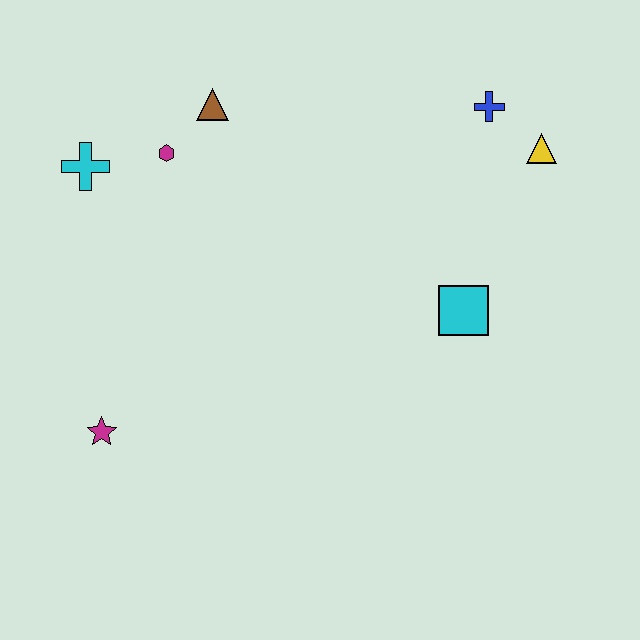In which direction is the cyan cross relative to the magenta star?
The cyan cross is above the magenta star.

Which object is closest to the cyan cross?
The magenta hexagon is closest to the cyan cross.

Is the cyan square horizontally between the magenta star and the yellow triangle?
Yes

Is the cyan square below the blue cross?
Yes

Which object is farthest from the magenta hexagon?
The yellow triangle is farthest from the magenta hexagon.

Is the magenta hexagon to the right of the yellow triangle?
No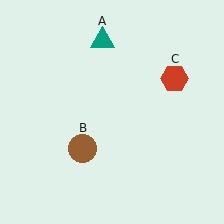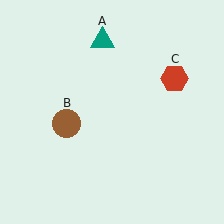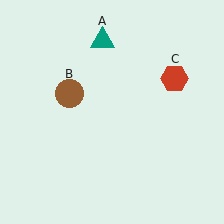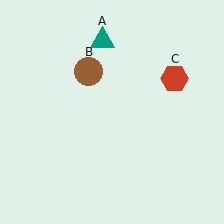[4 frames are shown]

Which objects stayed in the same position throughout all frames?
Teal triangle (object A) and red hexagon (object C) remained stationary.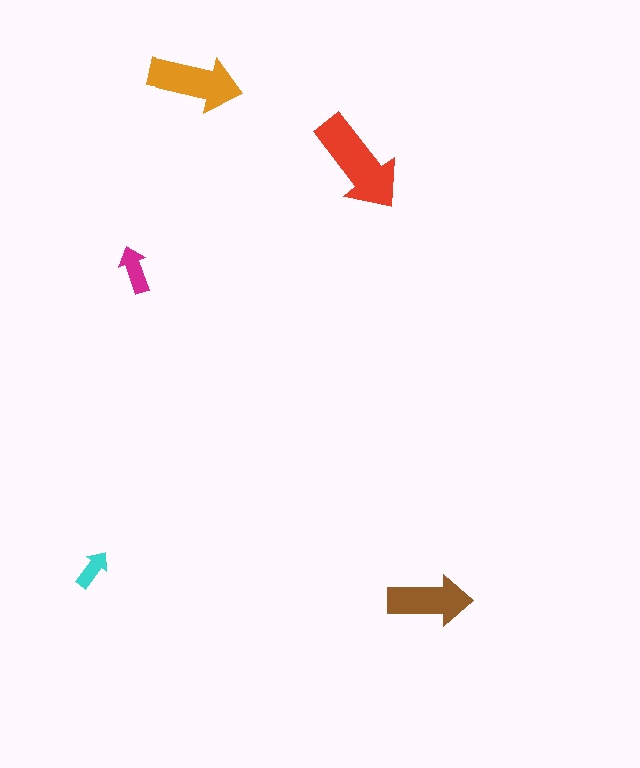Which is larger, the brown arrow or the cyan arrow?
The brown one.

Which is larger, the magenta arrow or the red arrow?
The red one.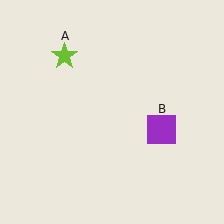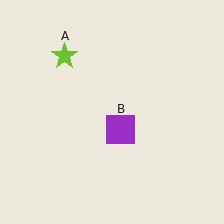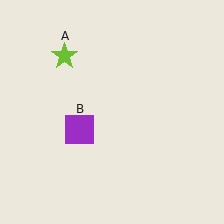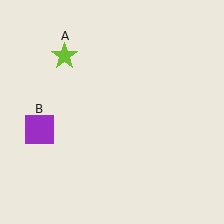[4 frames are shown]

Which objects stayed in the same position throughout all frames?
Lime star (object A) remained stationary.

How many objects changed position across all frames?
1 object changed position: purple square (object B).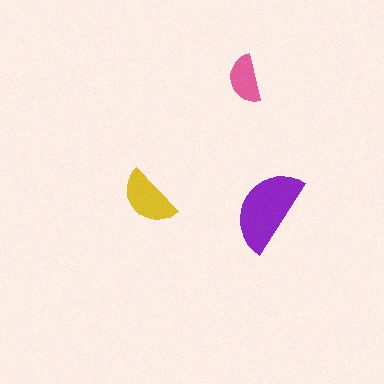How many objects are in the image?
There are 3 objects in the image.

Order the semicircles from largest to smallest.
the purple one, the yellow one, the pink one.